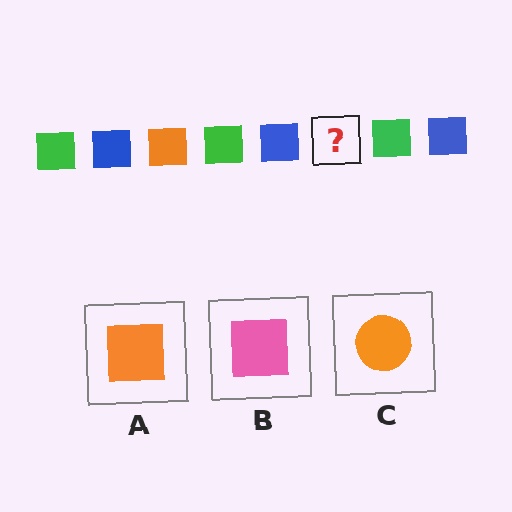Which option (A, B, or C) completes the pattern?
A.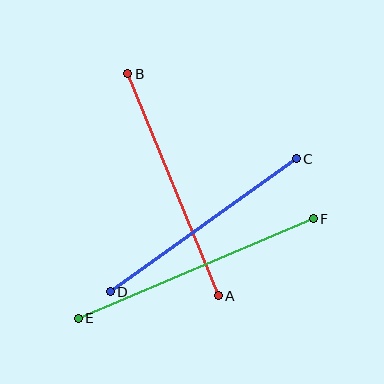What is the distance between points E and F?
The distance is approximately 255 pixels.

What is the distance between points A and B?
The distance is approximately 240 pixels.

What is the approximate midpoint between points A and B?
The midpoint is at approximately (173, 185) pixels.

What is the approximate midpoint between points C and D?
The midpoint is at approximately (203, 225) pixels.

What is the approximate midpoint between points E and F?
The midpoint is at approximately (196, 269) pixels.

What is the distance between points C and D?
The distance is approximately 229 pixels.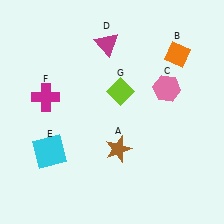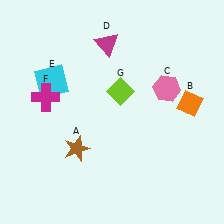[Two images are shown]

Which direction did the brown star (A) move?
The brown star (A) moved left.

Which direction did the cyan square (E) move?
The cyan square (E) moved up.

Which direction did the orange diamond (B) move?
The orange diamond (B) moved down.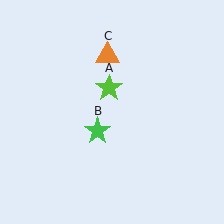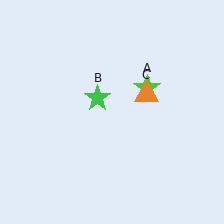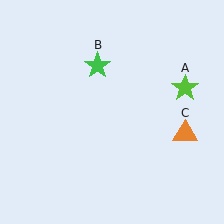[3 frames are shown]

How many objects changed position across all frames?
3 objects changed position: lime star (object A), green star (object B), orange triangle (object C).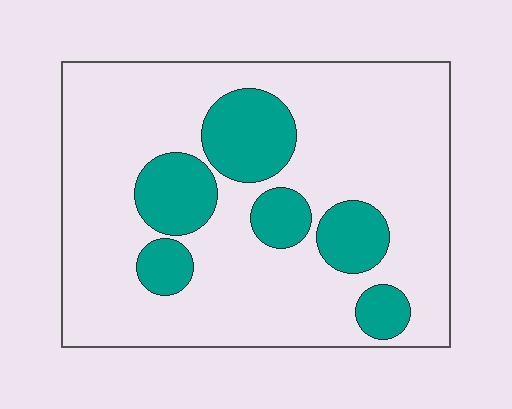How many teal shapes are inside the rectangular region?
6.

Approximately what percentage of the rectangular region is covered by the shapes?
Approximately 20%.